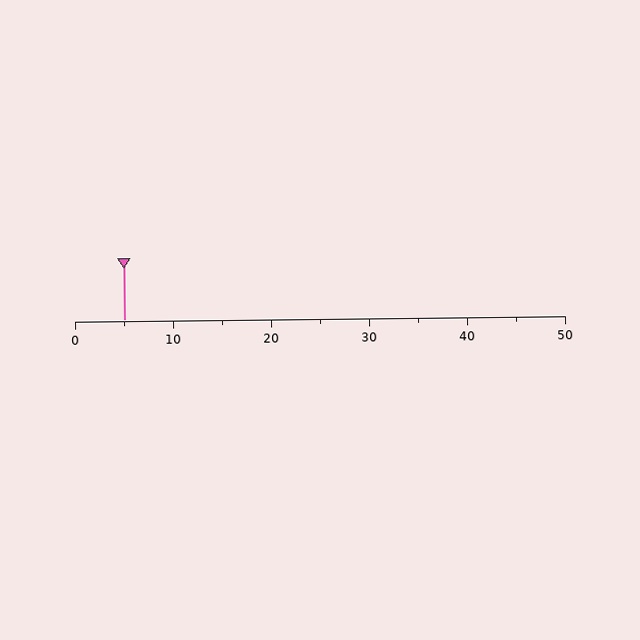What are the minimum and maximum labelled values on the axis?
The axis runs from 0 to 50.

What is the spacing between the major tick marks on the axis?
The major ticks are spaced 10 apart.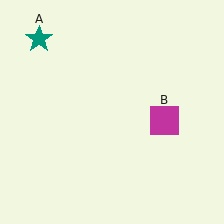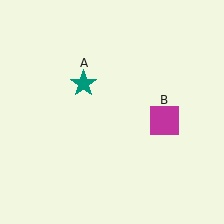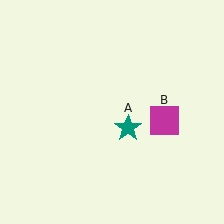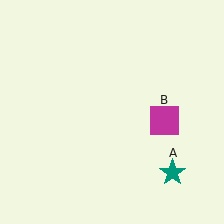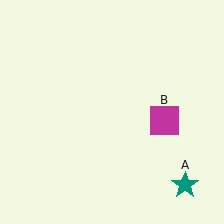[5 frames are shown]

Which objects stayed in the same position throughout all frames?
Magenta square (object B) remained stationary.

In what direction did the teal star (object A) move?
The teal star (object A) moved down and to the right.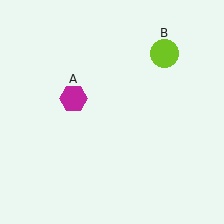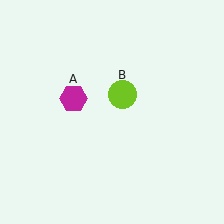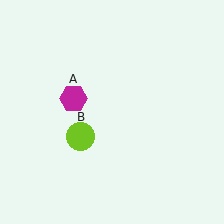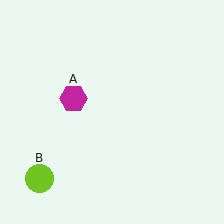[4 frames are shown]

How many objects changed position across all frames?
1 object changed position: lime circle (object B).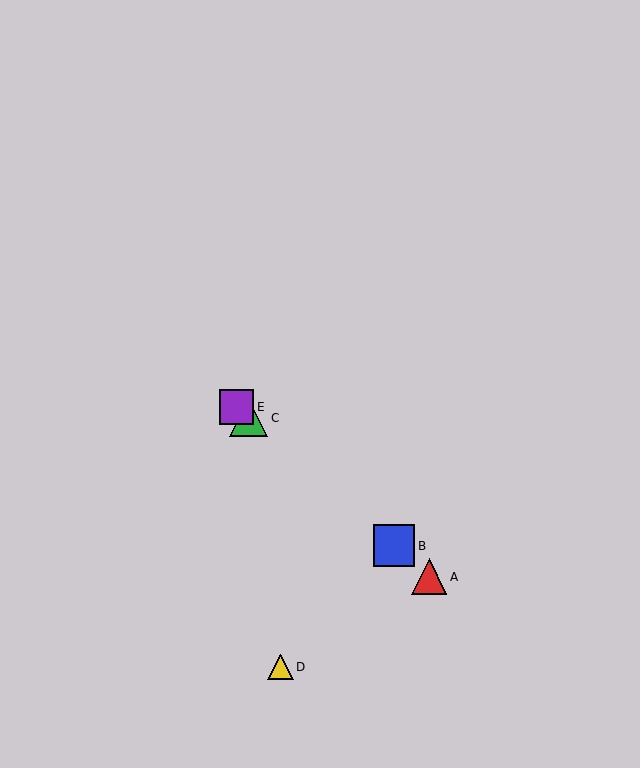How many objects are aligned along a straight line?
4 objects (A, B, C, E) are aligned along a straight line.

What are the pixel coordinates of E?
Object E is at (236, 407).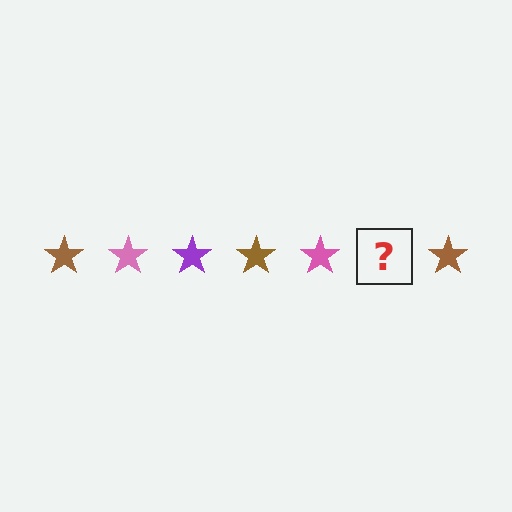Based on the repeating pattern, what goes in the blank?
The blank should be a purple star.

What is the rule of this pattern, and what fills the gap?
The rule is that the pattern cycles through brown, pink, purple stars. The gap should be filled with a purple star.